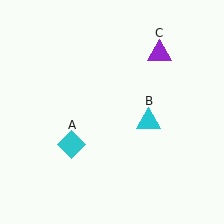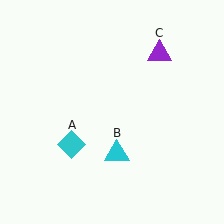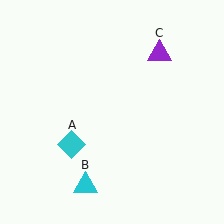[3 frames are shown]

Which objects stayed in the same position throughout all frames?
Cyan diamond (object A) and purple triangle (object C) remained stationary.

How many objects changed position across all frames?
1 object changed position: cyan triangle (object B).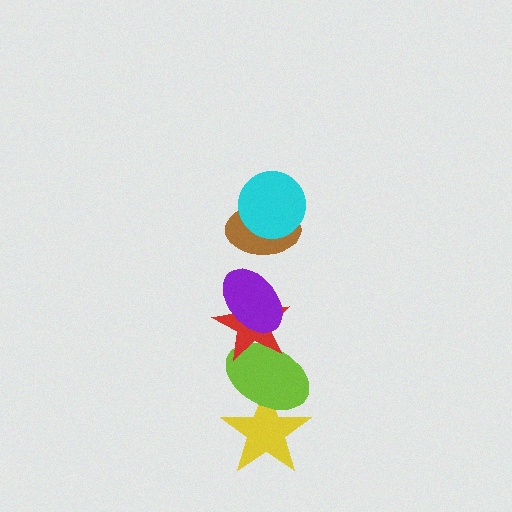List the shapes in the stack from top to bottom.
From top to bottom: the cyan circle, the brown ellipse, the purple ellipse, the red star, the lime ellipse, the yellow star.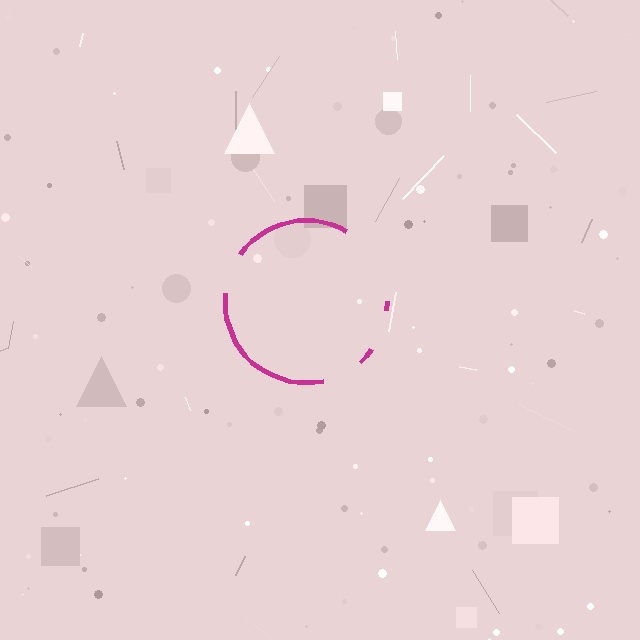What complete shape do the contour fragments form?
The contour fragments form a circle.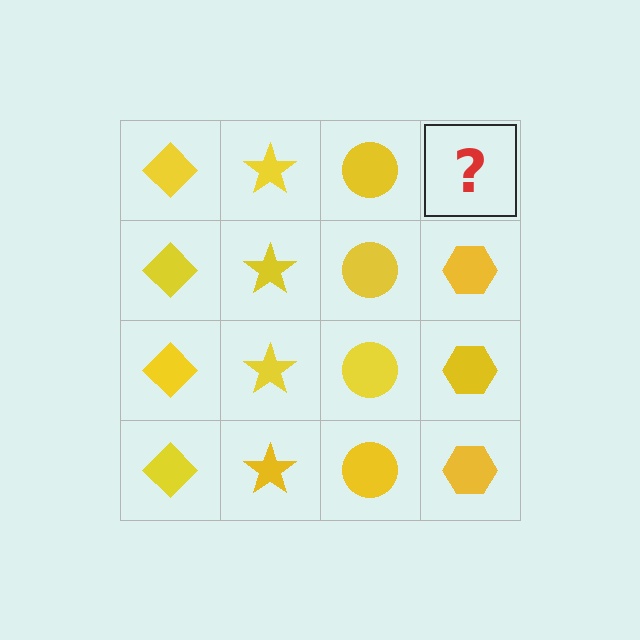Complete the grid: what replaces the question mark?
The question mark should be replaced with a yellow hexagon.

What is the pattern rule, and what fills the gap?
The rule is that each column has a consistent shape. The gap should be filled with a yellow hexagon.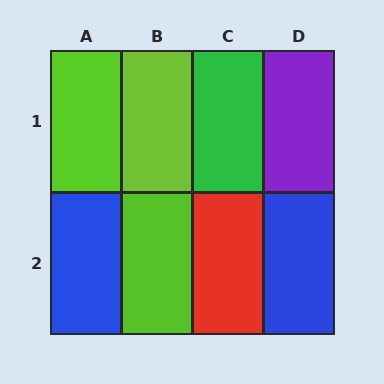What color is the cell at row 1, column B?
Lime.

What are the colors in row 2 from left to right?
Blue, lime, red, blue.